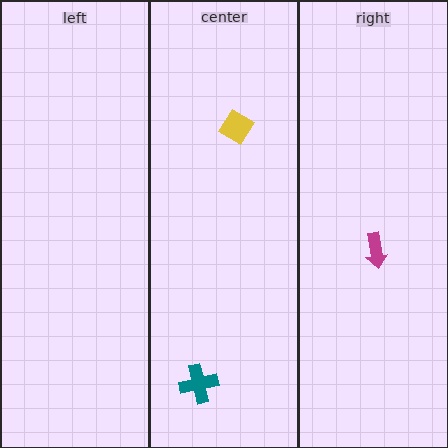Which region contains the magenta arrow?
The right region.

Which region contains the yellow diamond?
The center region.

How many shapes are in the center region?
2.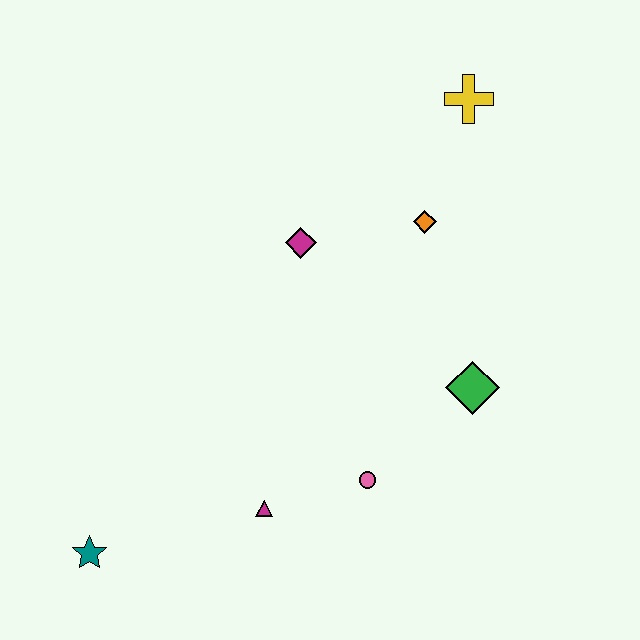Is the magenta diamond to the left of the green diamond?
Yes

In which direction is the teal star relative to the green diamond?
The teal star is to the left of the green diamond.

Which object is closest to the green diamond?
The pink circle is closest to the green diamond.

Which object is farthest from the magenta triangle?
The yellow cross is farthest from the magenta triangle.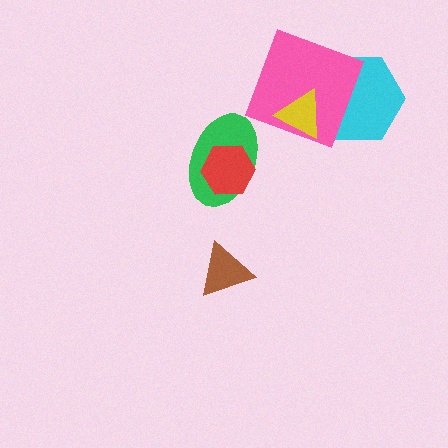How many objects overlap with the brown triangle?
0 objects overlap with the brown triangle.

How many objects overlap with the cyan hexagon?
2 objects overlap with the cyan hexagon.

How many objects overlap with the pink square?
2 objects overlap with the pink square.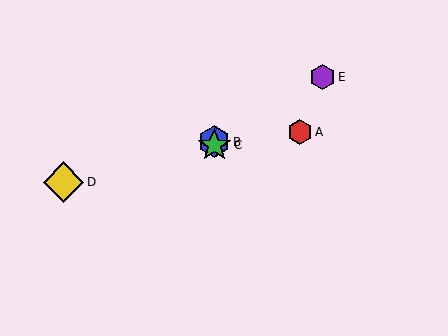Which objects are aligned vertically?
Objects B, C are aligned vertically.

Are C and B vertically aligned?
Yes, both are at x≈214.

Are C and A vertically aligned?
No, C is at x≈214 and A is at x≈300.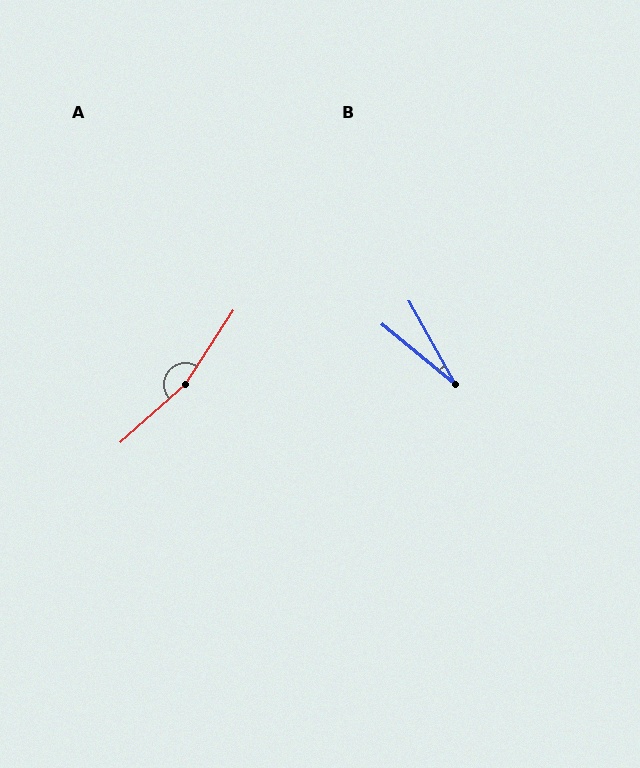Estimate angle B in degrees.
Approximately 21 degrees.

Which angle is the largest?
A, at approximately 165 degrees.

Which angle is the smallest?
B, at approximately 21 degrees.